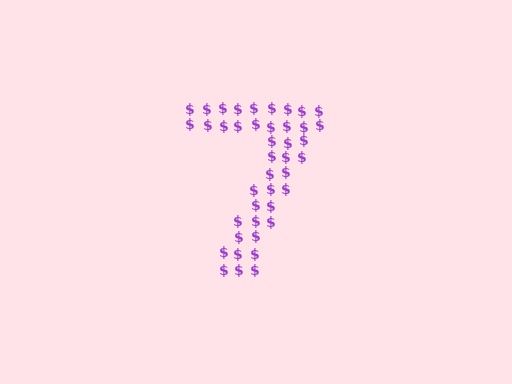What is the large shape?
The large shape is the digit 7.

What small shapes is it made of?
It is made of small dollar signs.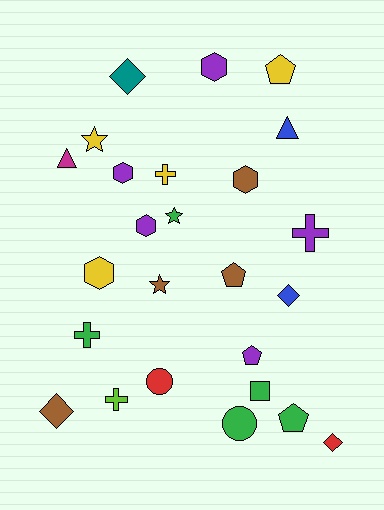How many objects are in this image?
There are 25 objects.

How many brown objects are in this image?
There are 4 brown objects.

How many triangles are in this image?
There are 2 triangles.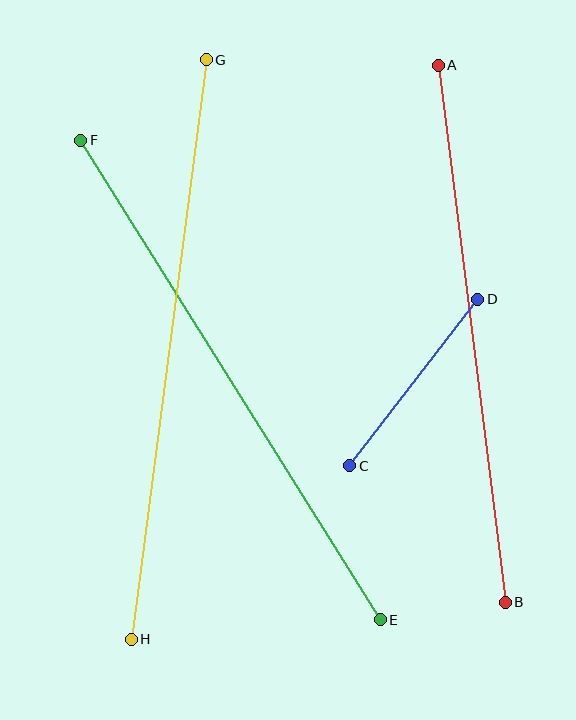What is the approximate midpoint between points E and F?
The midpoint is at approximately (231, 380) pixels.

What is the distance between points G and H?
The distance is approximately 584 pixels.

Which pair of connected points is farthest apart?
Points G and H are farthest apart.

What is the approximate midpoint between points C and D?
The midpoint is at approximately (414, 383) pixels.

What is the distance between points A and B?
The distance is approximately 541 pixels.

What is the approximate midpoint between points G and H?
The midpoint is at approximately (169, 349) pixels.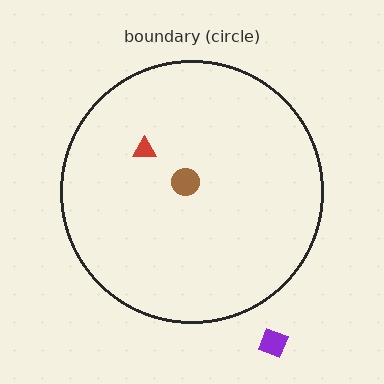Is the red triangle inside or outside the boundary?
Inside.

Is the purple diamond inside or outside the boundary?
Outside.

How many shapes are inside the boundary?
2 inside, 1 outside.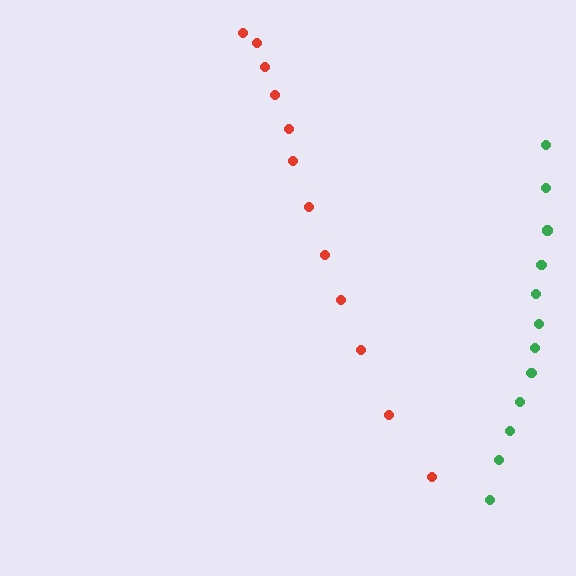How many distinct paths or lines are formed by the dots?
There are 2 distinct paths.